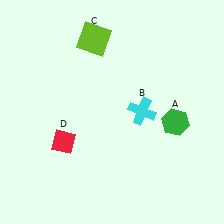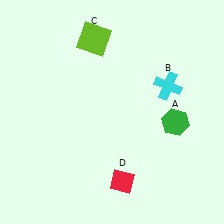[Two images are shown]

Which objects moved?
The objects that moved are: the cyan cross (B), the red diamond (D).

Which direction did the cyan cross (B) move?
The cyan cross (B) moved right.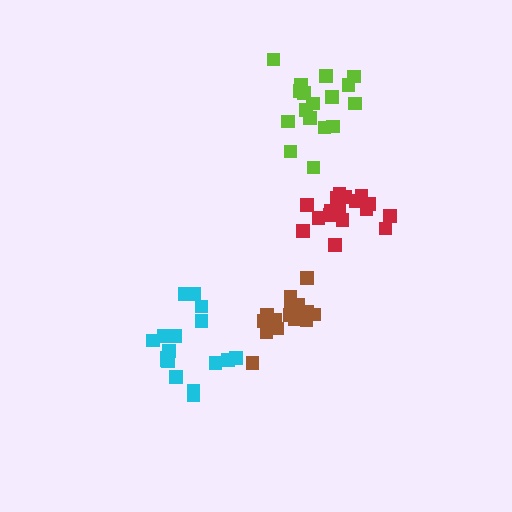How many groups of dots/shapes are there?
There are 4 groups.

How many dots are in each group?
Group 1: 17 dots, Group 2: 17 dots, Group 3: 17 dots, Group 4: 17 dots (68 total).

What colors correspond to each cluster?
The clusters are colored: cyan, lime, red, brown.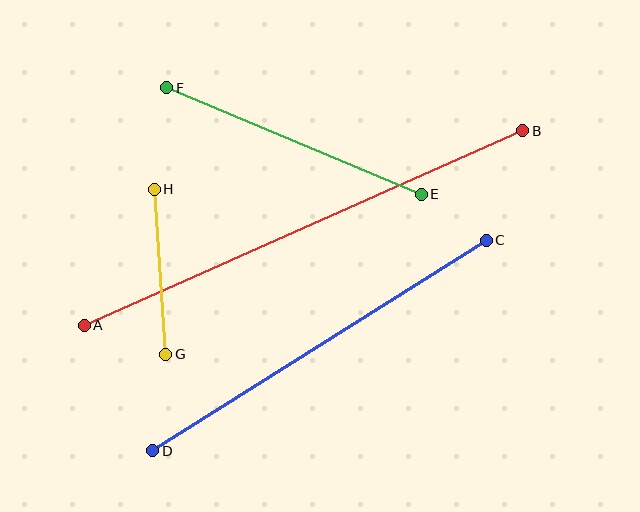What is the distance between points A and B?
The distance is approximately 480 pixels.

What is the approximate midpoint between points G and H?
The midpoint is at approximately (160, 272) pixels.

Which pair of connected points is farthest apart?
Points A and B are farthest apart.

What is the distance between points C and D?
The distance is approximately 394 pixels.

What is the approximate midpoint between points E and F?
The midpoint is at approximately (294, 141) pixels.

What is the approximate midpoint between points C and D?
The midpoint is at approximately (319, 345) pixels.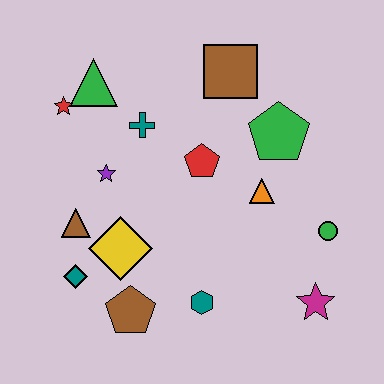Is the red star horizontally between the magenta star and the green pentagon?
No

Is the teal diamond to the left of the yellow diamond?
Yes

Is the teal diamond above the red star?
No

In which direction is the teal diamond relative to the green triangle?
The teal diamond is below the green triangle.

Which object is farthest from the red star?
The magenta star is farthest from the red star.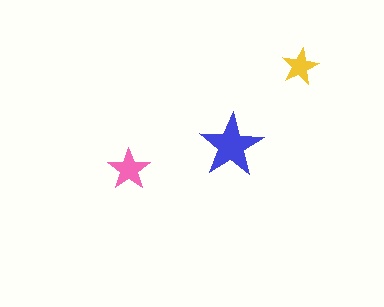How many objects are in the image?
There are 3 objects in the image.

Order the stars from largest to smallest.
the blue one, the pink one, the yellow one.